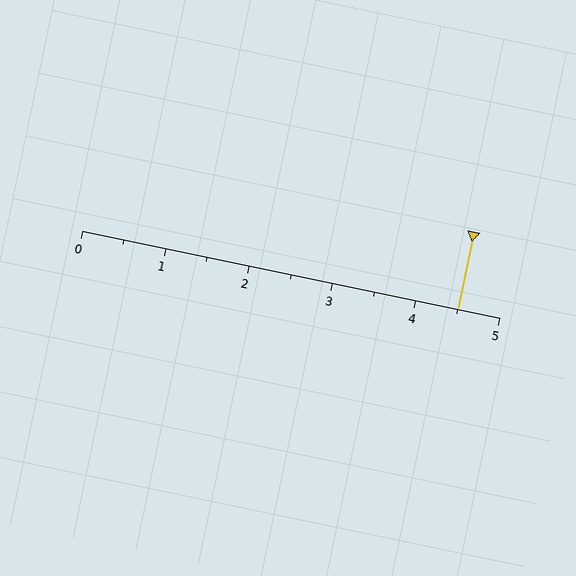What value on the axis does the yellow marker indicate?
The marker indicates approximately 4.5.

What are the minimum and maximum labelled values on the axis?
The axis runs from 0 to 5.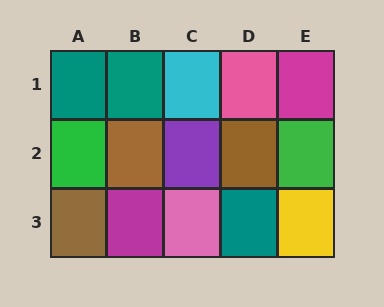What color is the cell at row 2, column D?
Brown.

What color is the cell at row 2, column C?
Purple.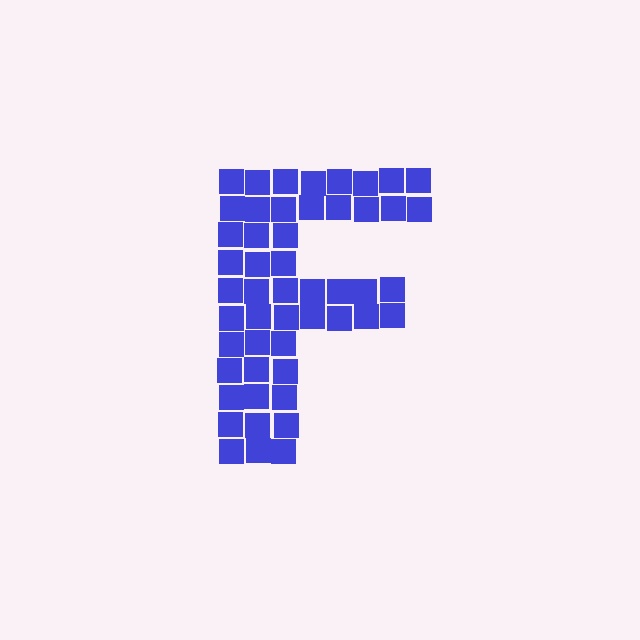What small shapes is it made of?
It is made of small squares.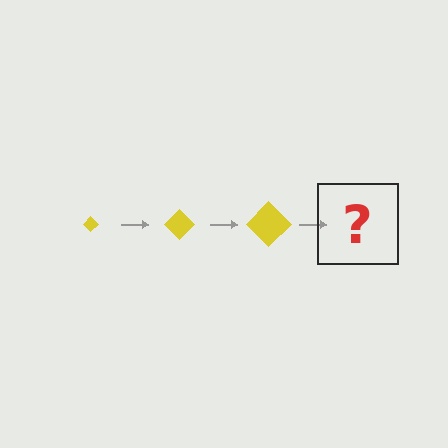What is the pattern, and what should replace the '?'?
The pattern is that the diamond gets progressively larger each step. The '?' should be a yellow diamond, larger than the previous one.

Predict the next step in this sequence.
The next step is a yellow diamond, larger than the previous one.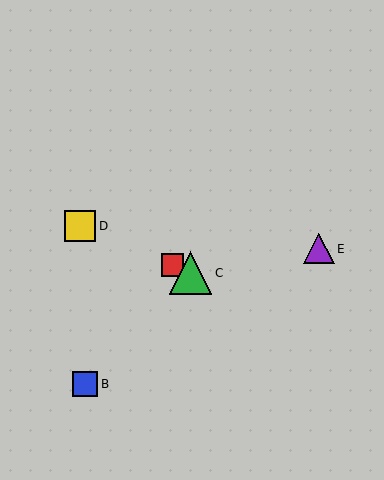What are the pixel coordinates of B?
Object B is at (85, 384).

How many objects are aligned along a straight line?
3 objects (A, C, D) are aligned along a straight line.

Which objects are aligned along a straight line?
Objects A, C, D are aligned along a straight line.